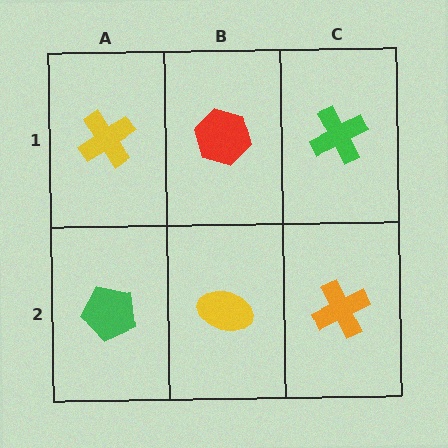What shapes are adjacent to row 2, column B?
A red hexagon (row 1, column B), a green pentagon (row 2, column A), an orange cross (row 2, column C).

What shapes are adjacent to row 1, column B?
A yellow ellipse (row 2, column B), a yellow cross (row 1, column A), a green cross (row 1, column C).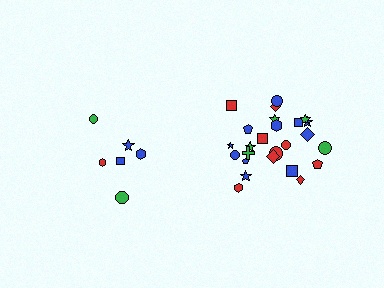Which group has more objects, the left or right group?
The right group.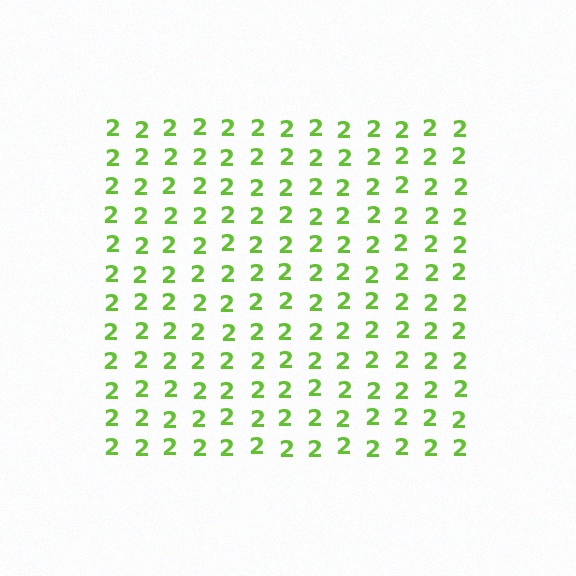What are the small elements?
The small elements are digit 2's.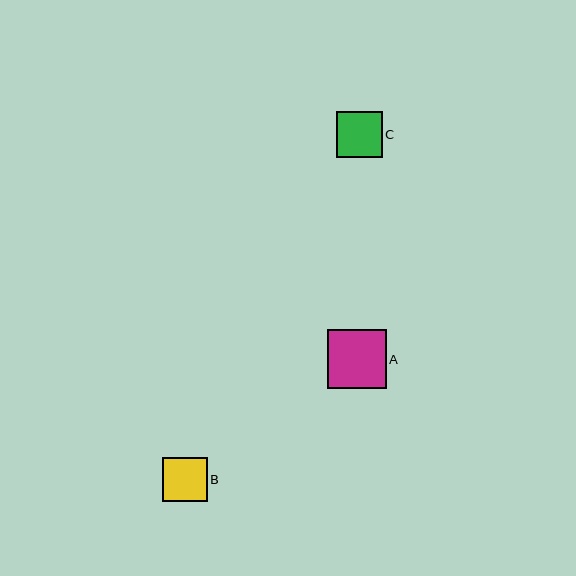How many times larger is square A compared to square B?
Square A is approximately 1.3 times the size of square B.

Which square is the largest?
Square A is the largest with a size of approximately 59 pixels.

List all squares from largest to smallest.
From largest to smallest: A, C, B.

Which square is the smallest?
Square B is the smallest with a size of approximately 44 pixels.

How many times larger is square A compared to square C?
Square A is approximately 1.3 times the size of square C.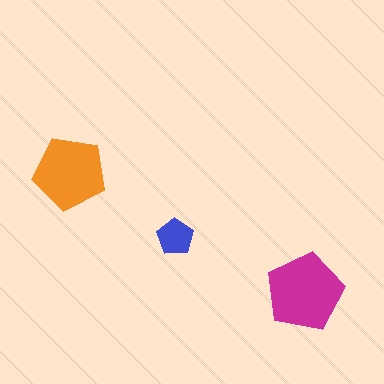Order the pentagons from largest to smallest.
the magenta one, the orange one, the blue one.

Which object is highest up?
The orange pentagon is topmost.